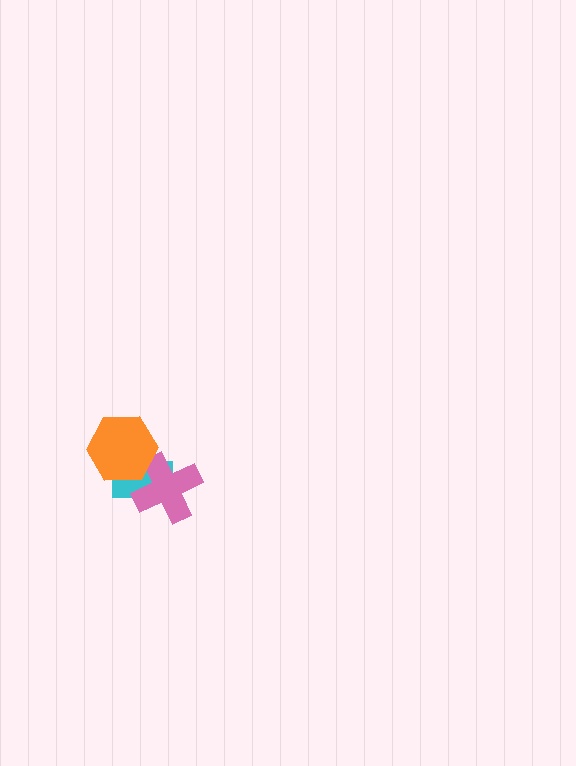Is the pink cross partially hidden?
Yes, it is partially covered by another shape.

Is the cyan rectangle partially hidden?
Yes, it is partially covered by another shape.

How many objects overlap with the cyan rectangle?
2 objects overlap with the cyan rectangle.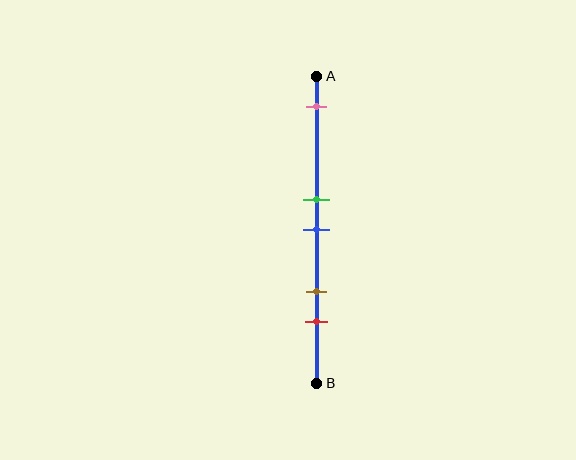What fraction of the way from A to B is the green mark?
The green mark is approximately 40% (0.4) of the way from A to B.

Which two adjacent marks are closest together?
The green and blue marks are the closest adjacent pair.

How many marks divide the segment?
There are 5 marks dividing the segment.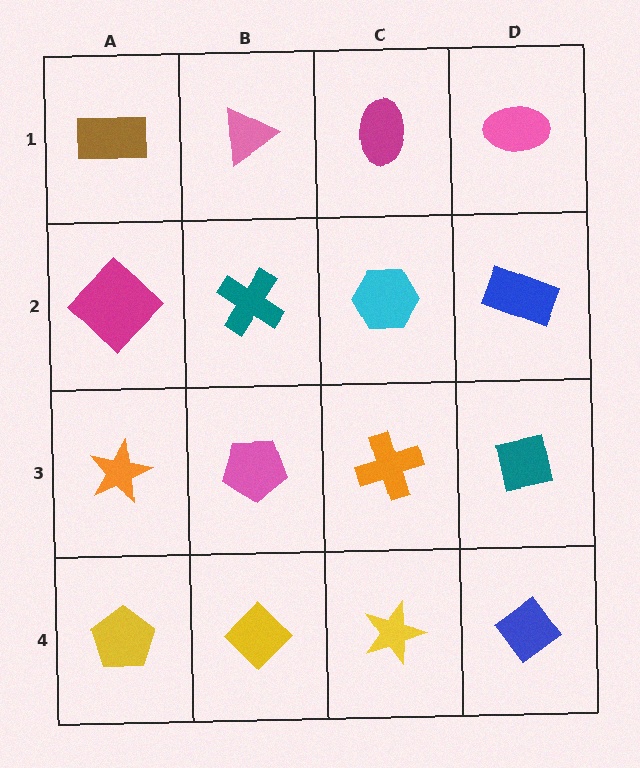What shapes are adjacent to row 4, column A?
An orange star (row 3, column A), a yellow diamond (row 4, column B).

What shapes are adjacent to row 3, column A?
A magenta diamond (row 2, column A), a yellow pentagon (row 4, column A), a pink pentagon (row 3, column B).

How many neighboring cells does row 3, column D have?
3.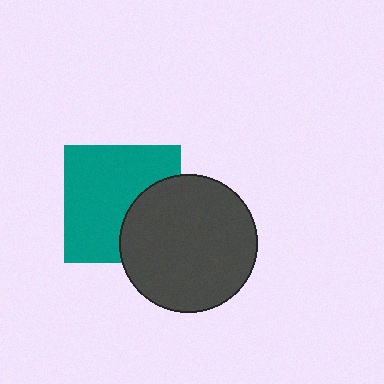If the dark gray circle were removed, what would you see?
You would see the complete teal square.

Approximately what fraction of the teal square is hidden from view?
Roughly 33% of the teal square is hidden behind the dark gray circle.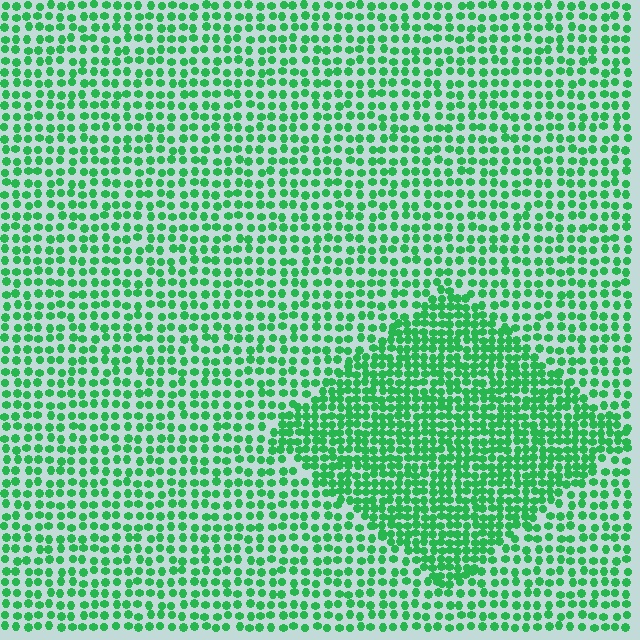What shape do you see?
I see a diamond.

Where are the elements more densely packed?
The elements are more densely packed inside the diamond boundary.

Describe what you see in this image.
The image contains small green elements arranged at two different densities. A diamond-shaped region is visible where the elements are more densely packed than the surrounding area.